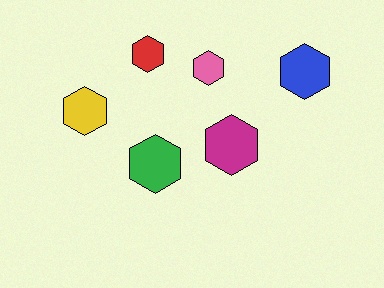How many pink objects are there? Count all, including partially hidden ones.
There is 1 pink object.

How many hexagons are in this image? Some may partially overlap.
There are 6 hexagons.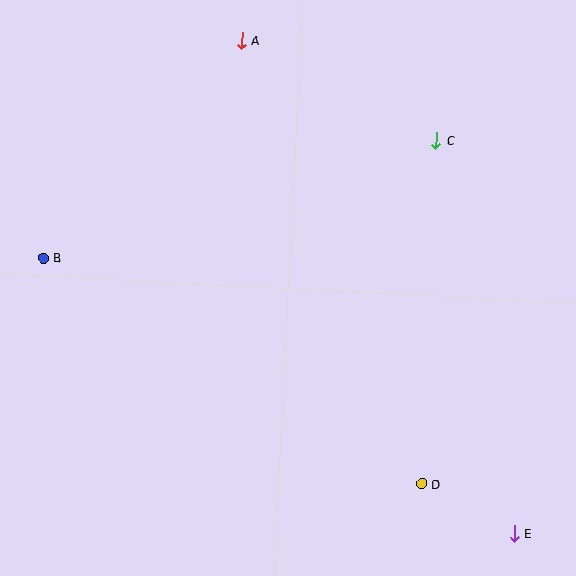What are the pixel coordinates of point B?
Point B is at (43, 258).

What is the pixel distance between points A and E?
The distance between A and E is 563 pixels.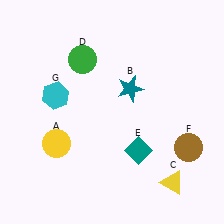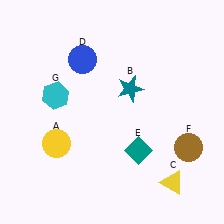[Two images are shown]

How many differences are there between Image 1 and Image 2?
There is 1 difference between the two images.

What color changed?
The circle (D) changed from green in Image 1 to blue in Image 2.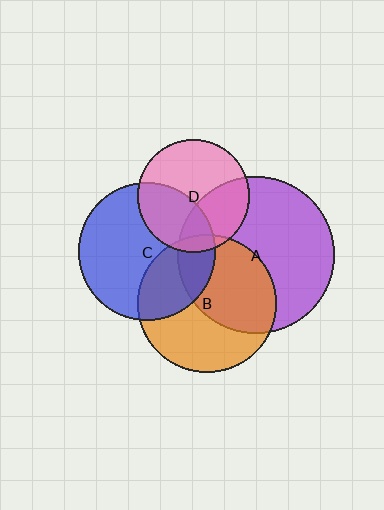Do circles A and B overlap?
Yes.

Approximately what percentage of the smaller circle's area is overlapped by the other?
Approximately 50%.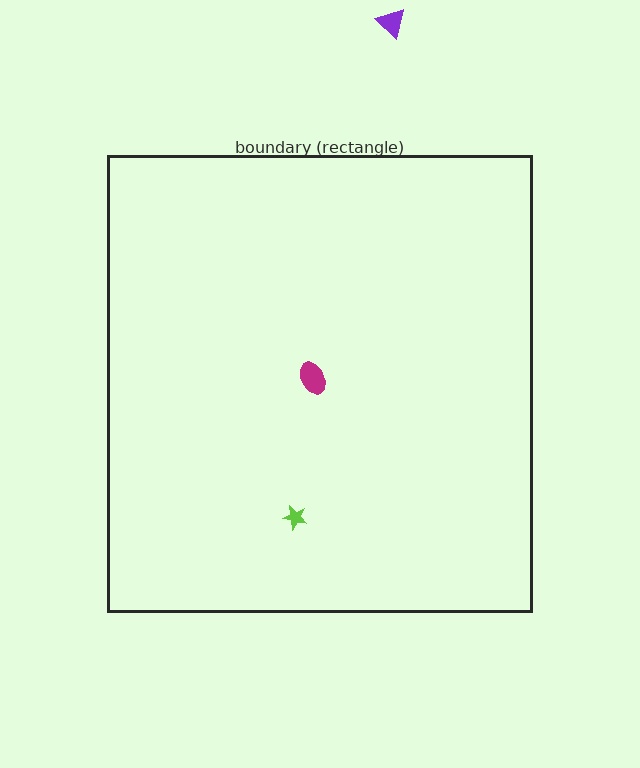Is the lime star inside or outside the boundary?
Inside.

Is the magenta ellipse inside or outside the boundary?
Inside.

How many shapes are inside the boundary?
2 inside, 1 outside.